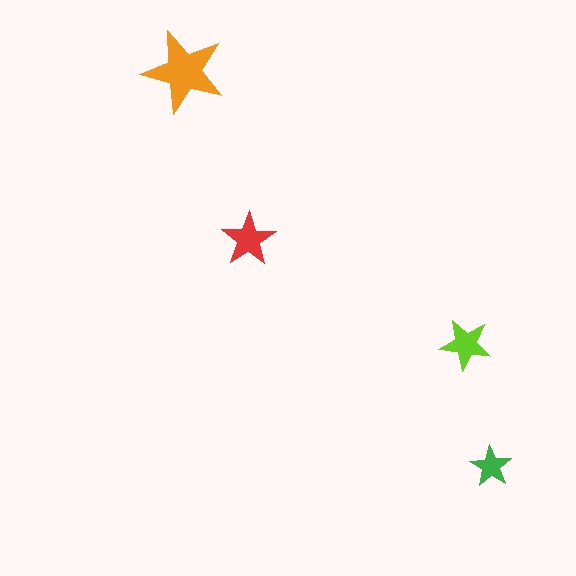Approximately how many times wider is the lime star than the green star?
About 1.5 times wider.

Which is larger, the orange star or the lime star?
The orange one.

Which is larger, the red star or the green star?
The red one.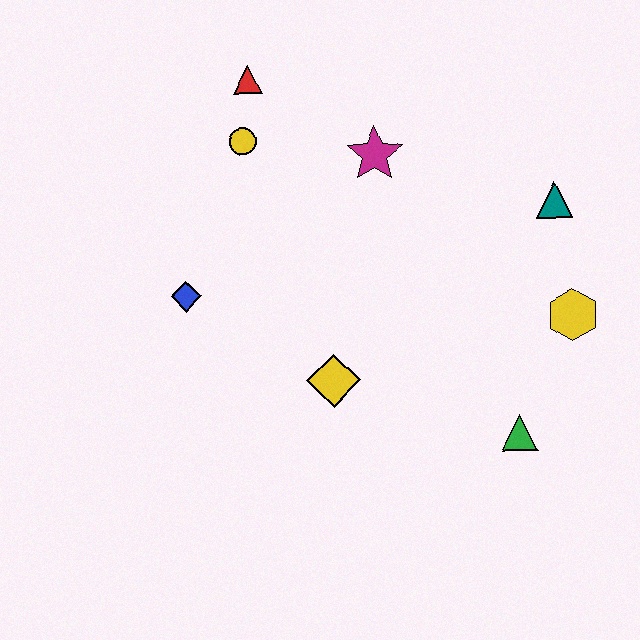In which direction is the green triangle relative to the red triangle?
The green triangle is below the red triangle.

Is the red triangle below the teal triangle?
No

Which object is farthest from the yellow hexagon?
The red triangle is farthest from the yellow hexagon.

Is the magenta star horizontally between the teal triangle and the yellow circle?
Yes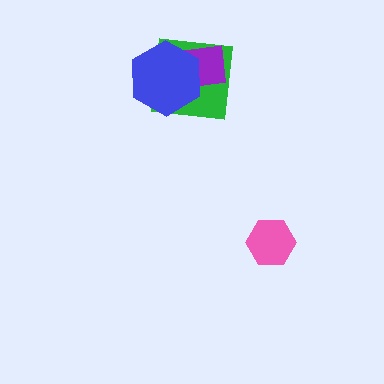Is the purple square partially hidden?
Yes, it is partially covered by another shape.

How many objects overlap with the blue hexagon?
2 objects overlap with the blue hexagon.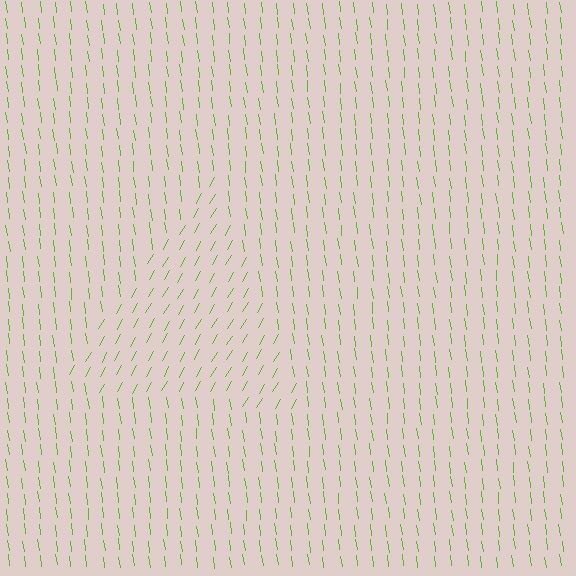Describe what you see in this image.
The image is filled with small lime line segments. A triangle region in the image has lines oriented differently from the surrounding lines, creating a visible texture boundary.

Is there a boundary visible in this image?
Yes, there is a texture boundary formed by a change in line orientation.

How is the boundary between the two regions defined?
The boundary is defined purely by a change in line orientation (approximately 37 degrees difference). All lines are the same color and thickness.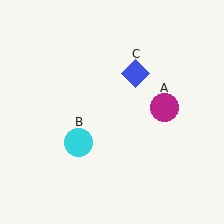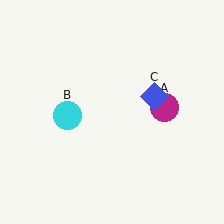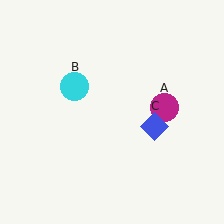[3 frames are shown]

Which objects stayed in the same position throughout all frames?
Magenta circle (object A) remained stationary.